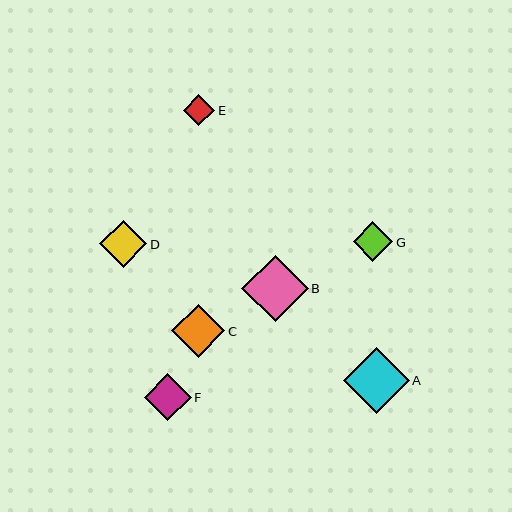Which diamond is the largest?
Diamond B is the largest with a size of approximately 67 pixels.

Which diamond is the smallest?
Diamond E is the smallest with a size of approximately 31 pixels.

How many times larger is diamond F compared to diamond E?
Diamond F is approximately 1.5 times the size of diamond E.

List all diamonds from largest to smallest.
From largest to smallest: B, A, C, D, F, G, E.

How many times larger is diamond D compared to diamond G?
Diamond D is approximately 1.2 times the size of diamond G.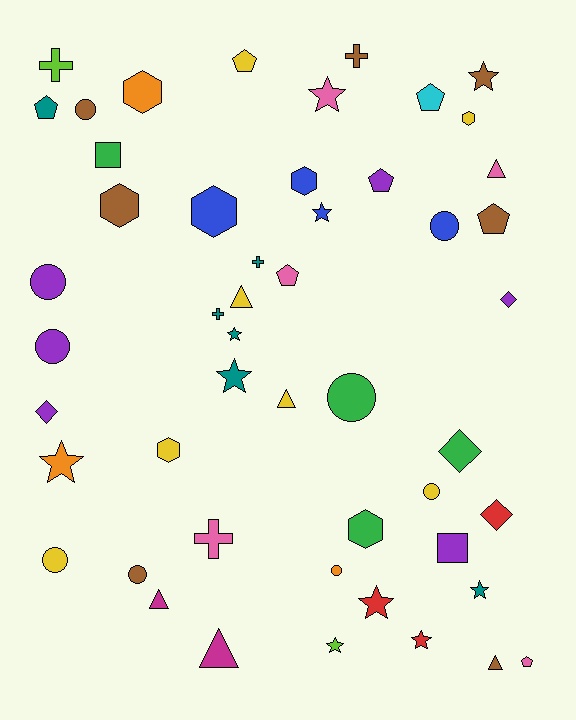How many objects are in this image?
There are 50 objects.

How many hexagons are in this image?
There are 7 hexagons.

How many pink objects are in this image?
There are 5 pink objects.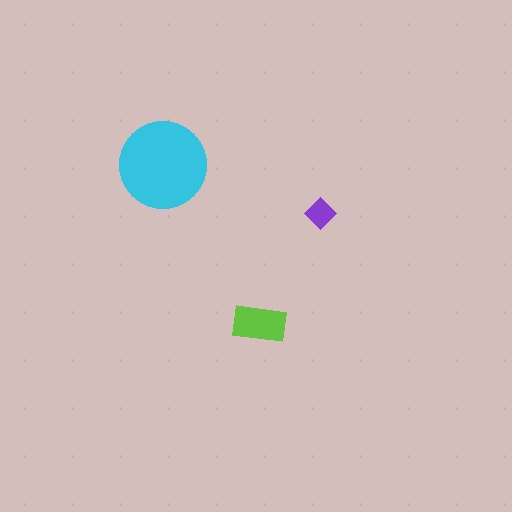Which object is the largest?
The cyan circle.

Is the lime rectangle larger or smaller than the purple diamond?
Larger.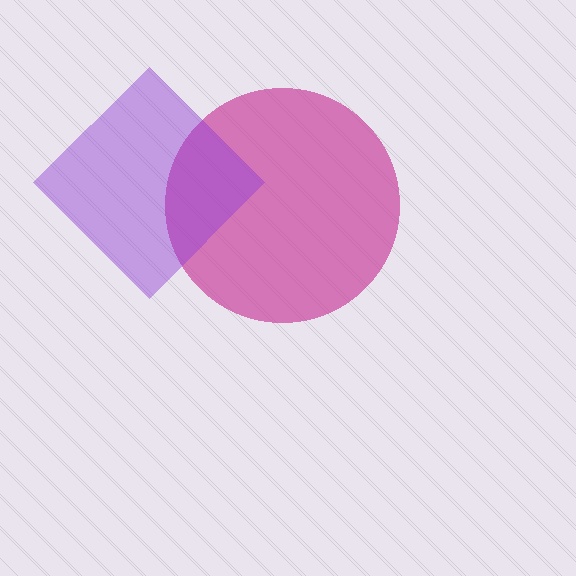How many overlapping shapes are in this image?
There are 2 overlapping shapes in the image.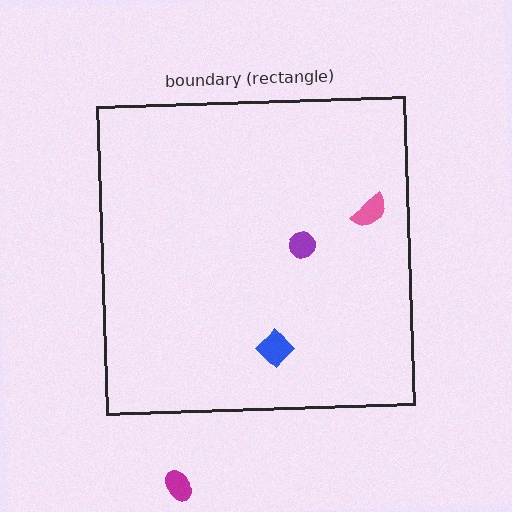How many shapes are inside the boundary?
3 inside, 1 outside.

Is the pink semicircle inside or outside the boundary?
Inside.